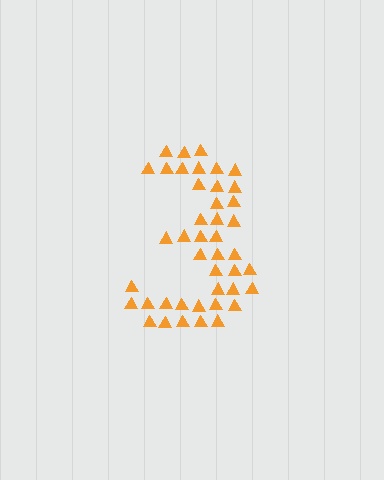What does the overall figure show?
The overall figure shows the digit 3.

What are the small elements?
The small elements are triangles.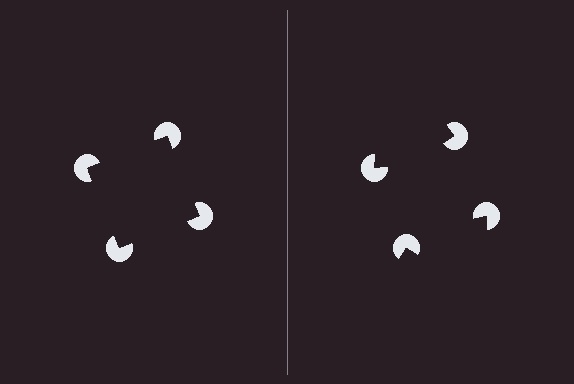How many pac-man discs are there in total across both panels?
8 — 4 on each side.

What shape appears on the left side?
An illusory square.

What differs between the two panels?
The pac-man discs are positioned identically on both sides; only the wedge orientations differ. On the left they align to a square; on the right they are misaligned.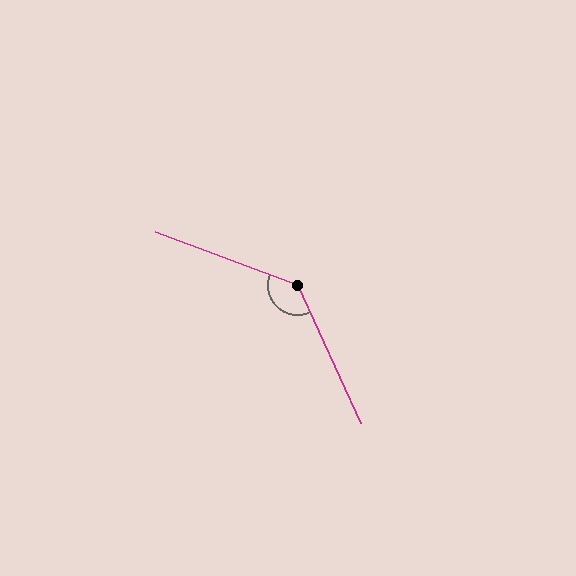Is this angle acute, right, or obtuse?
It is obtuse.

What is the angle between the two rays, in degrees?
Approximately 135 degrees.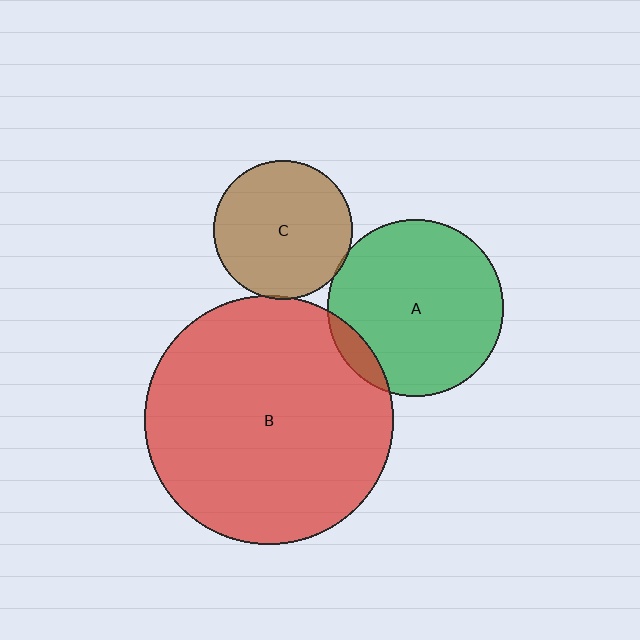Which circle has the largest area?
Circle B (red).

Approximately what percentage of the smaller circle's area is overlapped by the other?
Approximately 10%.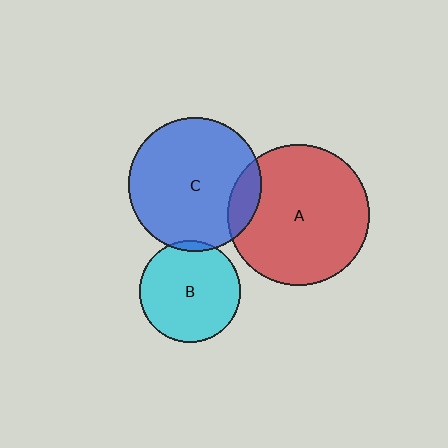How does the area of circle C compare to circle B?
Approximately 1.7 times.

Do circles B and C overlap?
Yes.